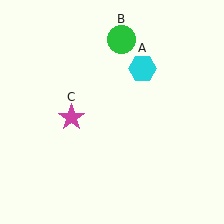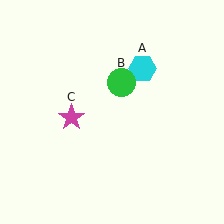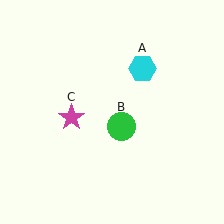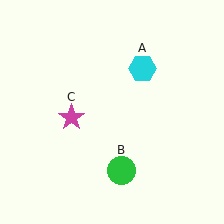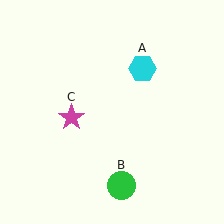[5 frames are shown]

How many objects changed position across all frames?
1 object changed position: green circle (object B).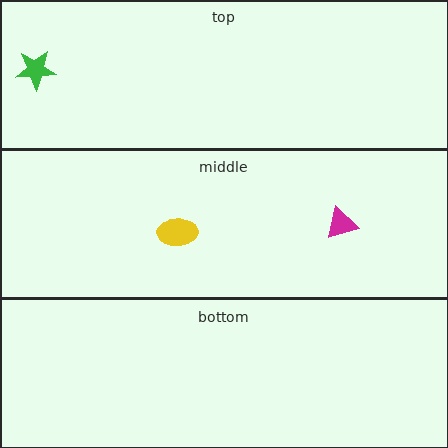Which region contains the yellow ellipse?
The middle region.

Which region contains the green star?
The top region.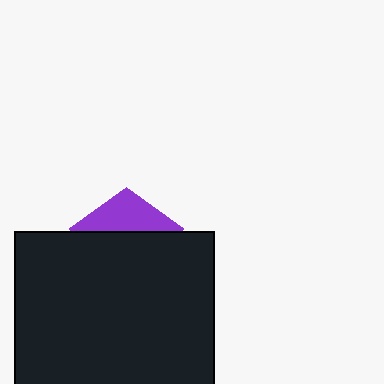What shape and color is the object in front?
The object in front is a black rectangle.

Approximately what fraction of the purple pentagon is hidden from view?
Roughly 69% of the purple pentagon is hidden behind the black rectangle.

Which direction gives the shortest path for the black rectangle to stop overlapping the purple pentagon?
Moving down gives the shortest separation.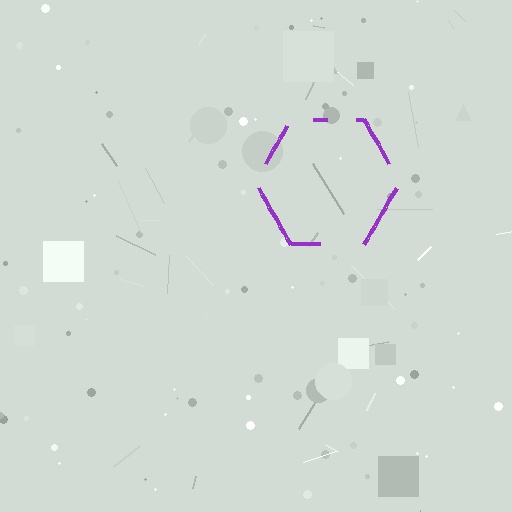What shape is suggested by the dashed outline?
The dashed outline suggests a hexagon.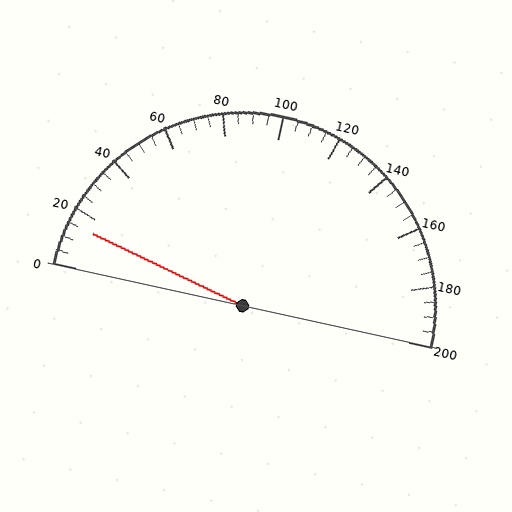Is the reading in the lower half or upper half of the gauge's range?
The reading is in the lower half of the range (0 to 200).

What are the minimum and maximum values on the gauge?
The gauge ranges from 0 to 200.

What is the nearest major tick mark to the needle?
The nearest major tick mark is 20.